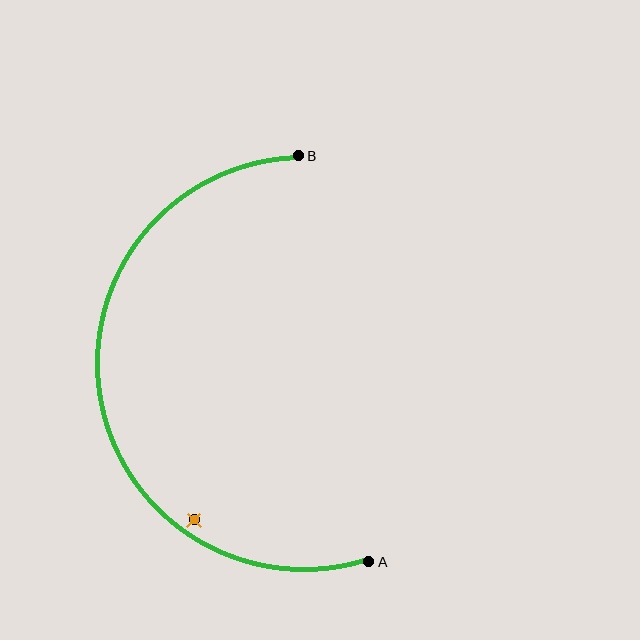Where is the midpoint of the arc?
The arc midpoint is the point on the curve farthest from the straight line joining A and B. It sits to the left of that line.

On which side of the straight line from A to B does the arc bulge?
The arc bulges to the left of the straight line connecting A and B.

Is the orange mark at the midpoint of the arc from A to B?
No — the orange mark does not lie on the arc at all. It sits slightly inside the curve.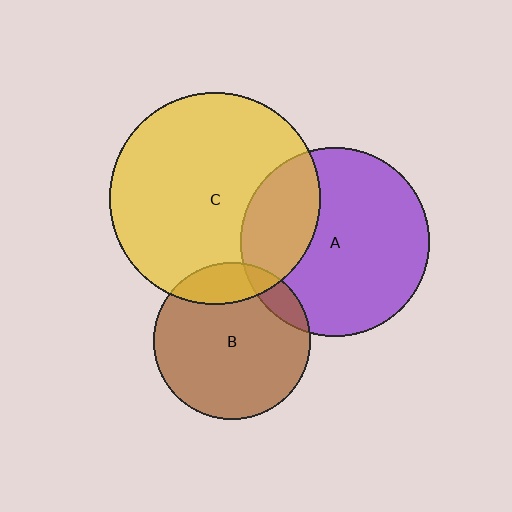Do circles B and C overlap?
Yes.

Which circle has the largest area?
Circle C (yellow).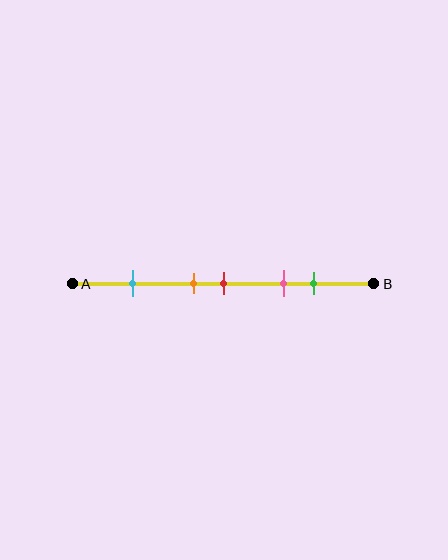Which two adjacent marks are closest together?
The orange and red marks are the closest adjacent pair.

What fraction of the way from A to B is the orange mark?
The orange mark is approximately 40% (0.4) of the way from A to B.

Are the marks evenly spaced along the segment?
No, the marks are not evenly spaced.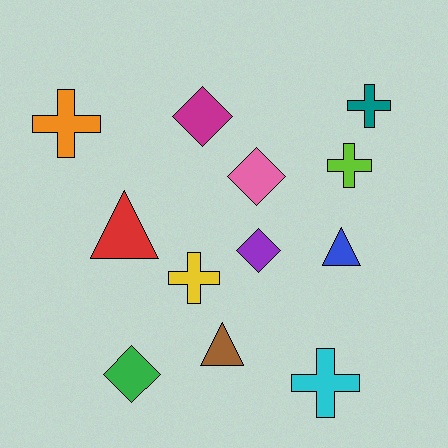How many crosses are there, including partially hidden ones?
There are 5 crosses.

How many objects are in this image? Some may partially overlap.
There are 12 objects.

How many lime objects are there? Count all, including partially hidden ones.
There is 1 lime object.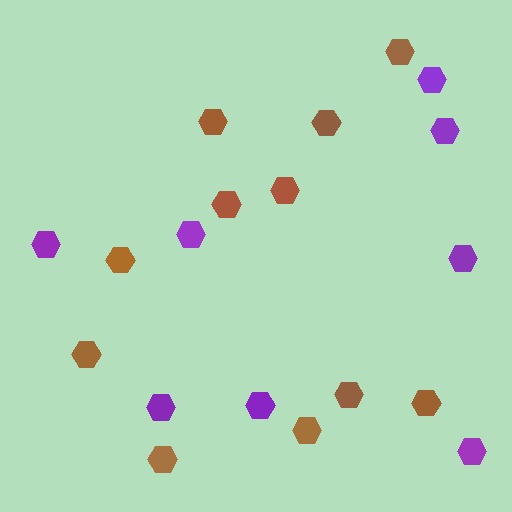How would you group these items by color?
There are 2 groups: one group of brown hexagons (11) and one group of purple hexagons (8).